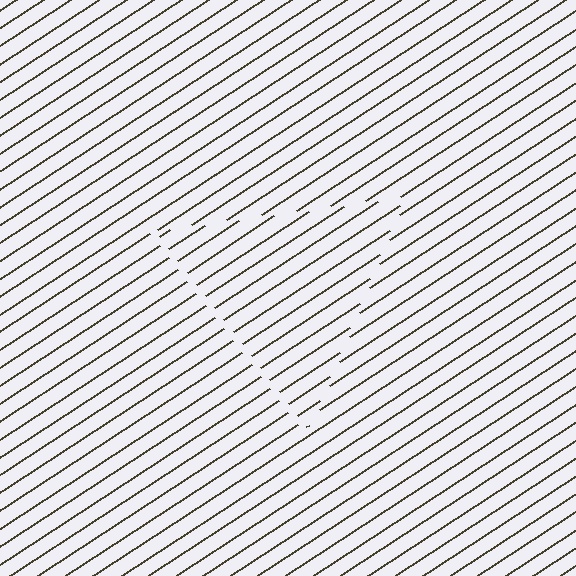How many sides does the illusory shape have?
3 sides — the line-ends trace a triangle.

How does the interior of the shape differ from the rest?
The interior of the shape contains the same grating, shifted by half a period — the contour is defined by the phase discontinuity where line-ends from the inner and outer gratings abut.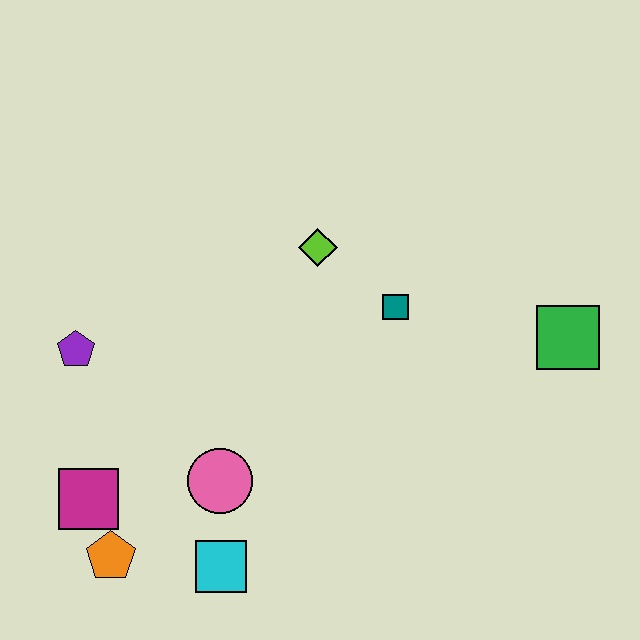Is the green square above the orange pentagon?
Yes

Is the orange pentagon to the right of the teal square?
No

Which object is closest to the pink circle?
The cyan square is closest to the pink circle.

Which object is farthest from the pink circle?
The green square is farthest from the pink circle.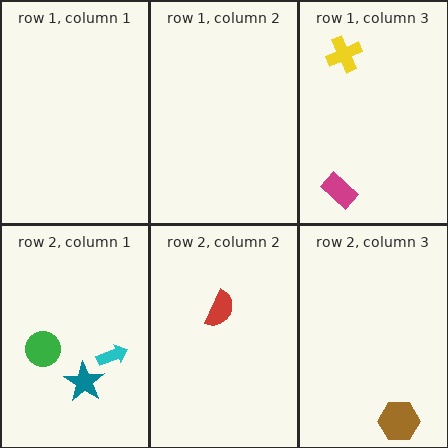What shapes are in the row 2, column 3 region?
The brown hexagon.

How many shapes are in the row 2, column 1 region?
3.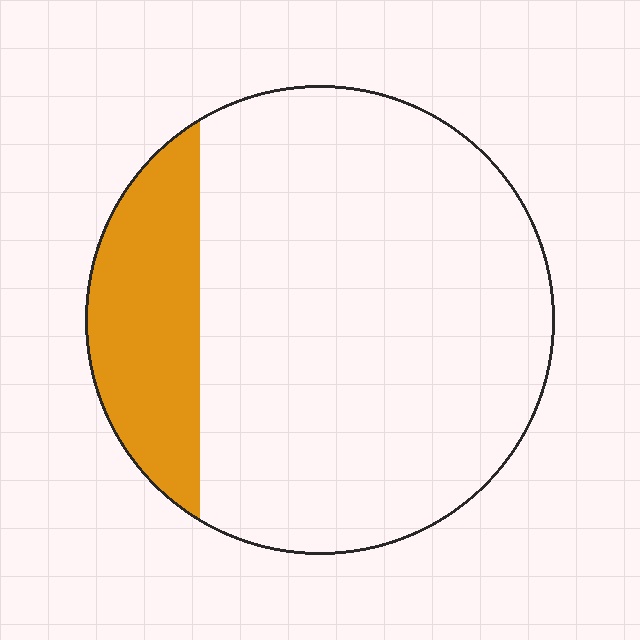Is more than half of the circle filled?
No.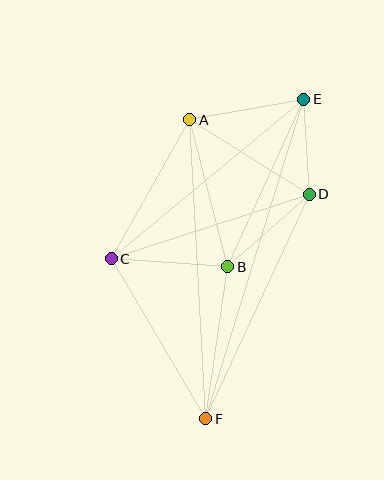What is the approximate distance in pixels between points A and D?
The distance between A and D is approximately 141 pixels.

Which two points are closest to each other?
Points D and E are closest to each other.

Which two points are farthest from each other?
Points E and F are farthest from each other.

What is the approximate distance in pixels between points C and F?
The distance between C and F is approximately 186 pixels.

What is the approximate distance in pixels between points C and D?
The distance between C and D is approximately 208 pixels.